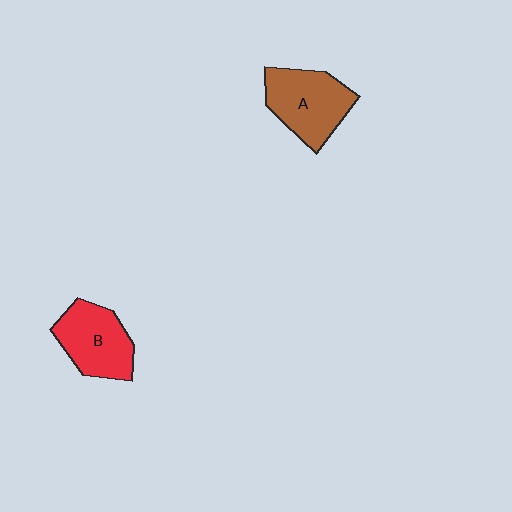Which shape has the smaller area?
Shape B (red).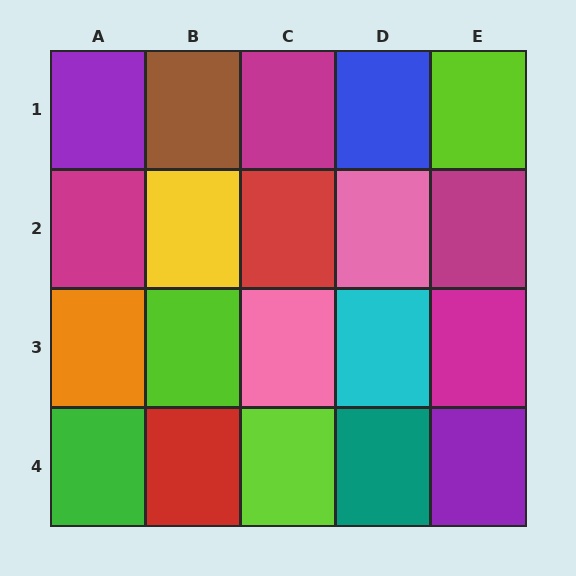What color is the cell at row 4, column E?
Purple.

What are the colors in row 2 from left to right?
Magenta, yellow, red, pink, magenta.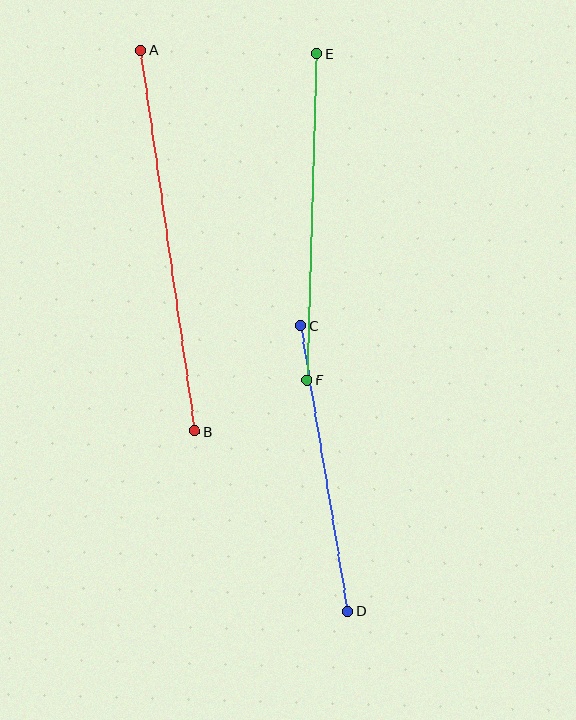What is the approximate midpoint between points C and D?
The midpoint is at approximately (324, 468) pixels.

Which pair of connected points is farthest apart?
Points A and B are farthest apart.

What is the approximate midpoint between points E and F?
The midpoint is at approximately (312, 217) pixels.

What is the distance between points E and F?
The distance is approximately 326 pixels.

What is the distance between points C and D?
The distance is approximately 289 pixels.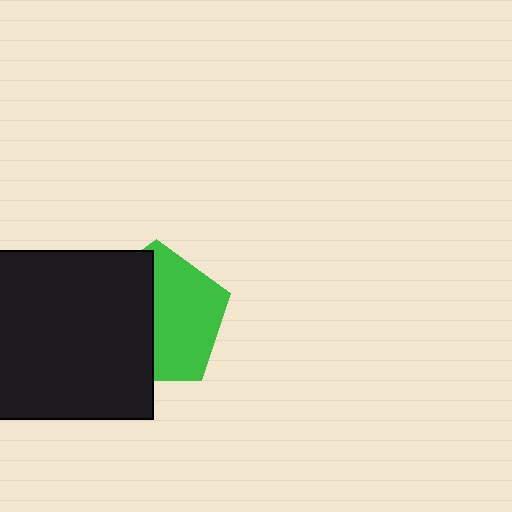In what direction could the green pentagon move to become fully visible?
The green pentagon could move right. That would shift it out from behind the black rectangle entirely.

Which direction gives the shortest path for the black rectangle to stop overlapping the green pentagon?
Moving left gives the shortest separation.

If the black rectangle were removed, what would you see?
You would see the complete green pentagon.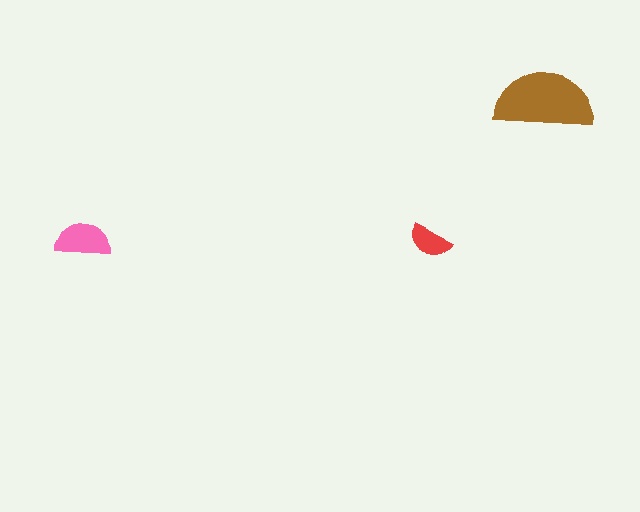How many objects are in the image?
There are 3 objects in the image.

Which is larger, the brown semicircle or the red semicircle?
The brown one.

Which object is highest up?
The brown semicircle is topmost.